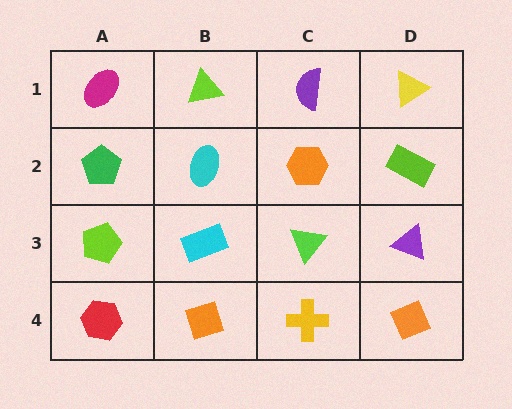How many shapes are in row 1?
4 shapes.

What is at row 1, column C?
A purple semicircle.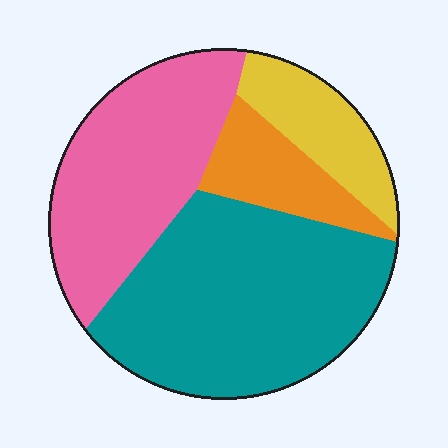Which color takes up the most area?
Teal, at roughly 45%.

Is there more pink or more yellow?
Pink.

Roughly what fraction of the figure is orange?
Orange takes up about one eighth (1/8) of the figure.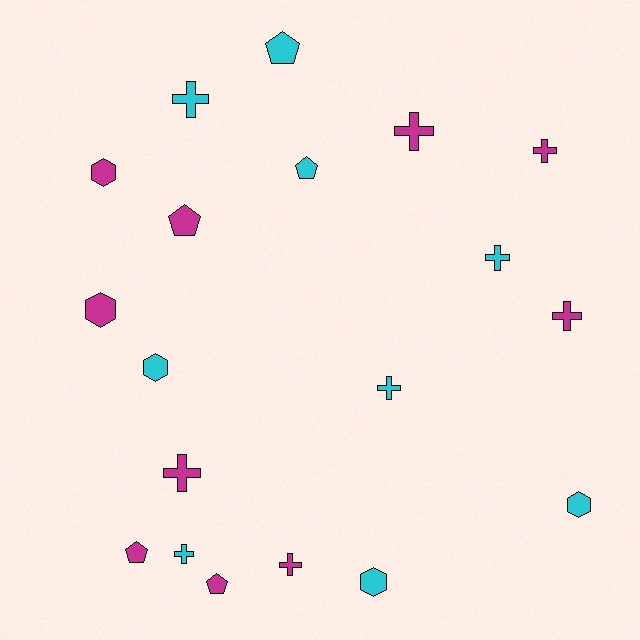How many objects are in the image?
There are 19 objects.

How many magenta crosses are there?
There are 5 magenta crosses.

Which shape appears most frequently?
Cross, with 9 objects.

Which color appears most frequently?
Magenta, with 10 objects.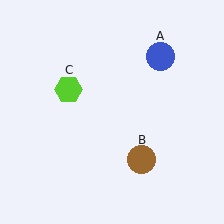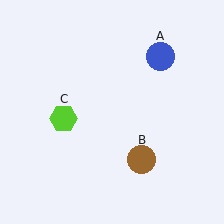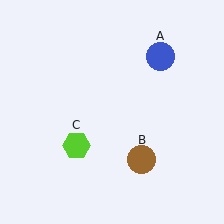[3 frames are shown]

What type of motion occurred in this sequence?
The lime hexagon (object C) rotated counterclockwise around the center of the scene.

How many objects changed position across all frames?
1 object changed position: lime hexagon (object C).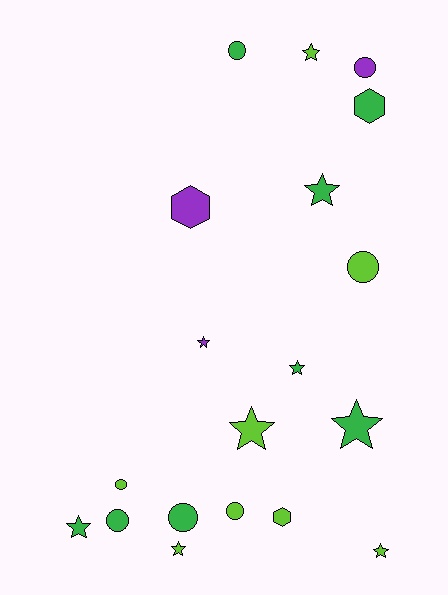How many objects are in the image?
There are 19 objects.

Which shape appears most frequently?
Star, with 9 objects.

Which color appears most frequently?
Lime, with 8 objects.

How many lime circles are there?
There are 3 lime circles.